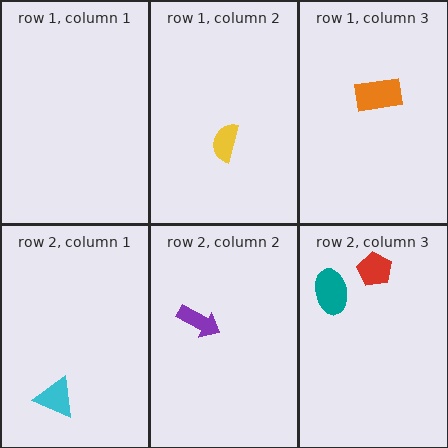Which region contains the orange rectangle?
The row 1, column 3 region.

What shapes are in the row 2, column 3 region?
The teal ellipse, the red pentagon.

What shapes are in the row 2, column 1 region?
The cyan triangle.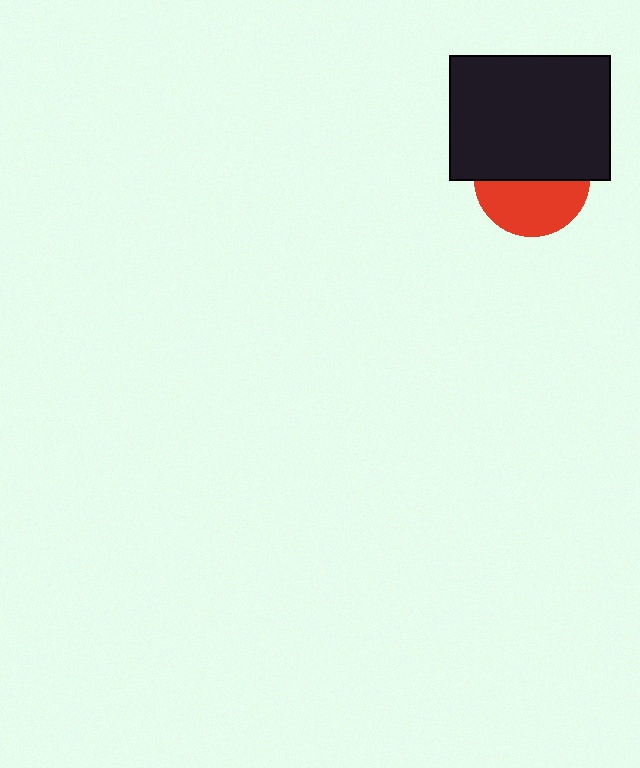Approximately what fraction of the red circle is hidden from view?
Roughly 53% of the red circle is hidden behind the black rectangle.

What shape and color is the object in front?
The object in front is a black rectangle.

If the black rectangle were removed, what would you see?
You would see the complete red circle.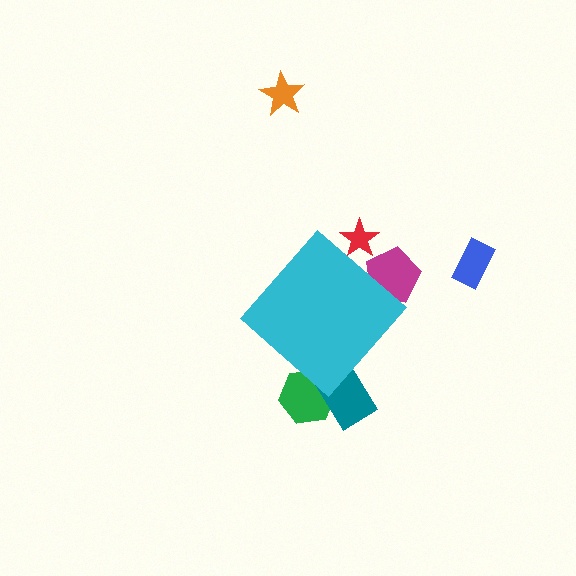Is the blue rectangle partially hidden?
No, the blue rectangle is fully visible.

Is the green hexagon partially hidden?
Yes, the green hexagon is partially hidden behind the cyan diamond.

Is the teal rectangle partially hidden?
Yes, the teal rectangle is partially hidden behind the cyan diamond.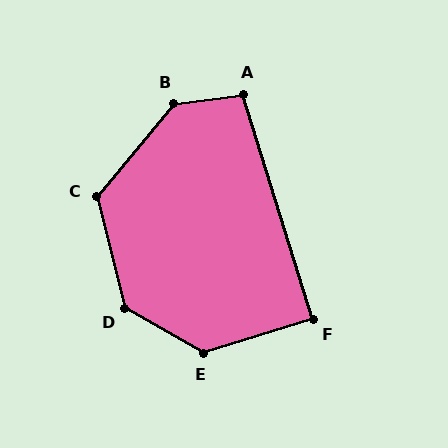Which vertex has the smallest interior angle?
F, at approximately 90 degrees.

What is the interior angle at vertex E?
Approximately 134 degrees (obtuse).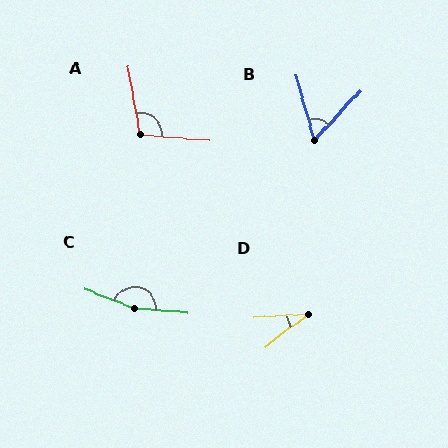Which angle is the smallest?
D, at approximately 33 degrees.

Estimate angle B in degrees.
Approximately 58 degrees.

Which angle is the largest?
C, at approximately 164 degrees.